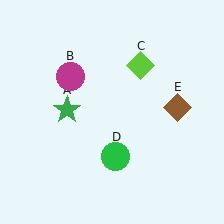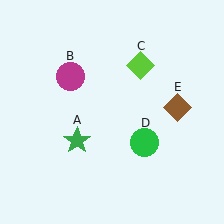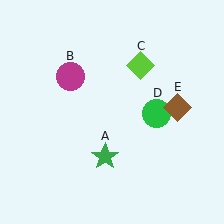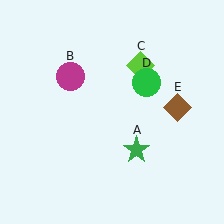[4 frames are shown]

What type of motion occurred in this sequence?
The green star (object A), green circle (object D) rotated counterclockwise around the center of the scene.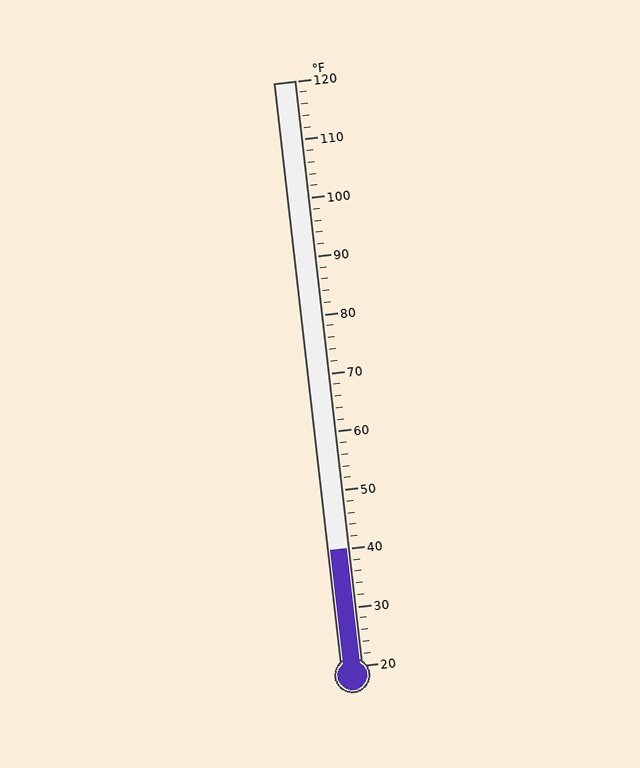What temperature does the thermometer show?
The thermometer shows approximately 40°F.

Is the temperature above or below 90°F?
The temperature is below 90°F.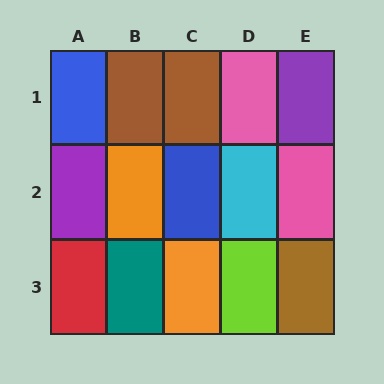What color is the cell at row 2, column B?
Orange.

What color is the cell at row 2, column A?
Purple.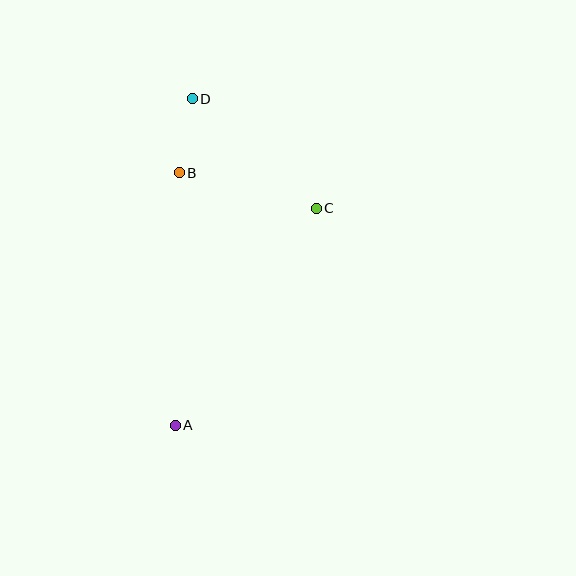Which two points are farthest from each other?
Points A and D are farthest from each other.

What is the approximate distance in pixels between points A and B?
The distance between A and B is approximately 252 pixels.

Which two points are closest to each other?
Points B and D are closest to each other.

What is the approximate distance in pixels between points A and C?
The distance between A and C is approximately 259 pixels.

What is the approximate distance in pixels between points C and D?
The distance between C and D is approximately 166 pixels.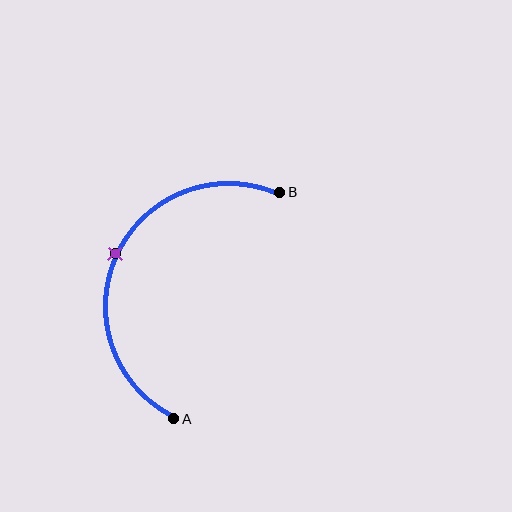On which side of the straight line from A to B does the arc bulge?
The arc bulges to the left of the straight line connecting A and B.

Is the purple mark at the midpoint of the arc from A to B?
Yes. The purple mark lies on the arc at equal arc-length from both A and B — it is the arc midpoint.